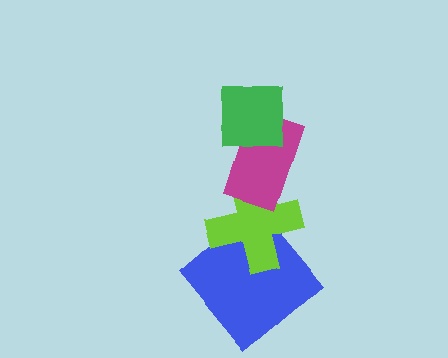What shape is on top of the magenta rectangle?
The green square is on top of the magenta rectangle.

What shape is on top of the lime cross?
The magenta rectangle is on top of the lime cross.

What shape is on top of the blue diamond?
The lime cross is on top of the blue diamond.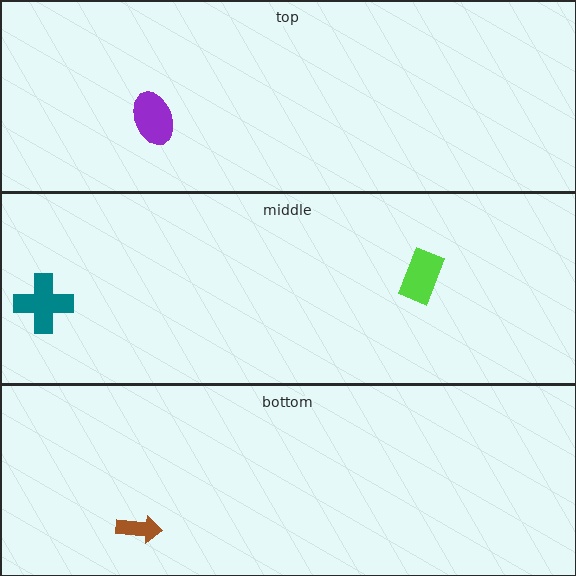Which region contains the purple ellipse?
The top region.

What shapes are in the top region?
The purple ellipse.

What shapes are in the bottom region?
The brown arrow.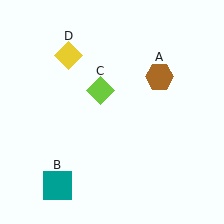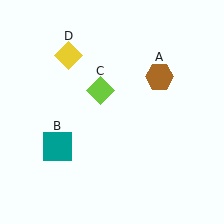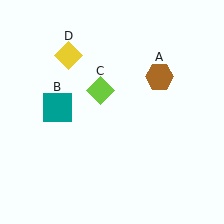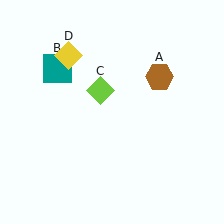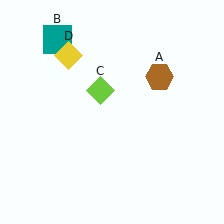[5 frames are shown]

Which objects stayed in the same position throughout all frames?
Brown hexagon (object A) and lime diamond (object C) and yellow diamond (object D) remained stationary.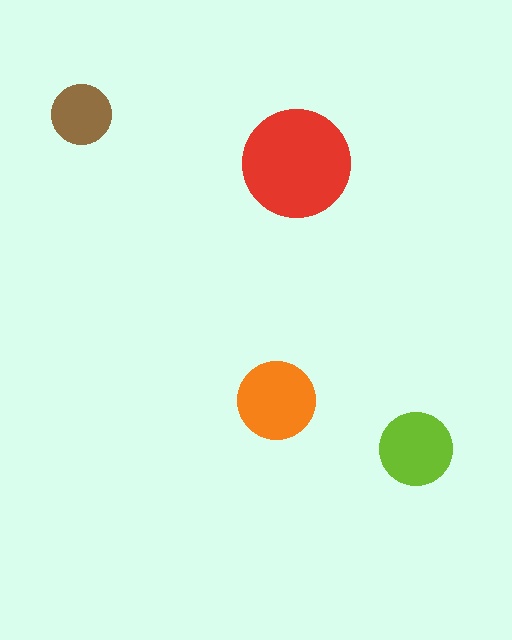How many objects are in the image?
There are 4 objects in the image.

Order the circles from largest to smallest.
the red one, the orange one, the lime one, the brown one.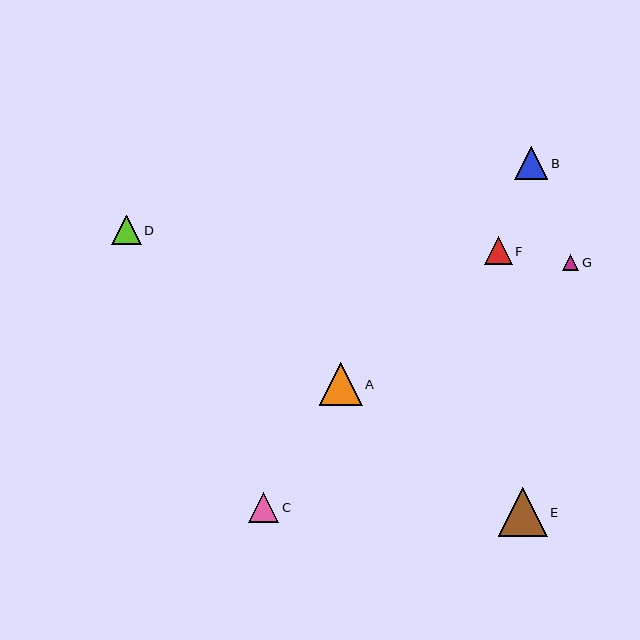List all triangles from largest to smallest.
From largest to smallest: E, A, B, C, D, F, G.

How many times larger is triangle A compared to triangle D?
Triangle A is approximately 1.5 times the size of triangle D.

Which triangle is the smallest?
Triangle G is the smallest with a size of approximately 16 pixels.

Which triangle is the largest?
Triangle E is the largest with a size of approximately 49 pixels.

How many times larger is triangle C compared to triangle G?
Triangle C is approximately 1.8 times the size of triangle G.